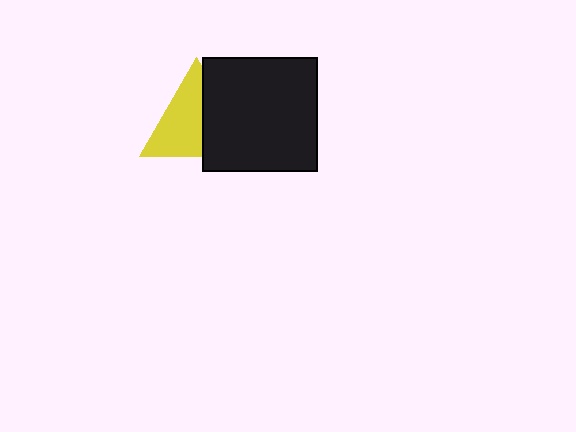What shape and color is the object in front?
The object in front is a black rectangle.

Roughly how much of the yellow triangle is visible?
About half of it is visible (roughly 58%).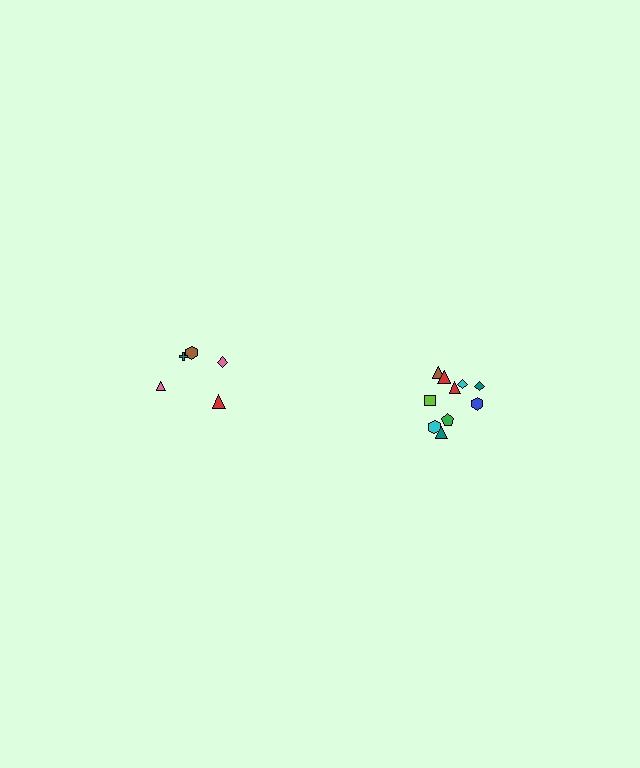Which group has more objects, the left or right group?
The right group.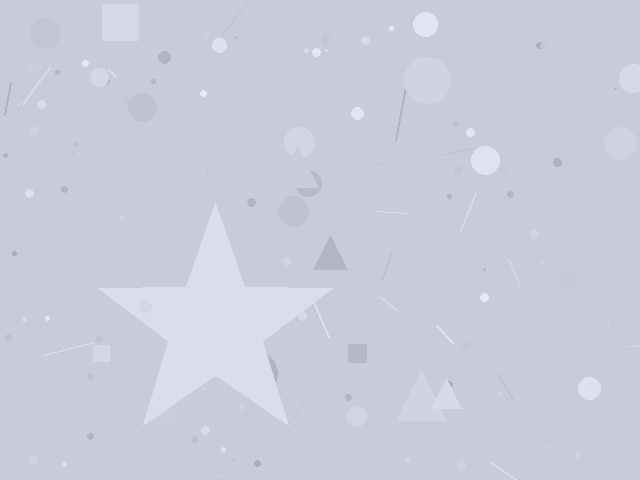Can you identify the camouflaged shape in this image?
The camouflaged shape is a star.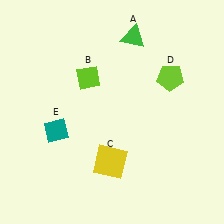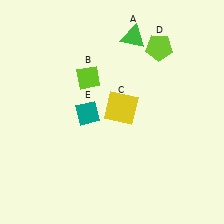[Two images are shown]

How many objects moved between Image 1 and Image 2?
3 objects moved between the two images.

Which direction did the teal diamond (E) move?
The teal diamond (E) moved right.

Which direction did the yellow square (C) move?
The yellow square (C) moved up.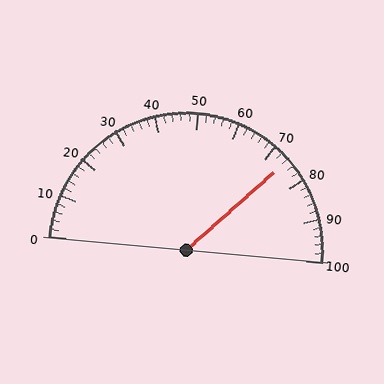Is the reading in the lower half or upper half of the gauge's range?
The reading is in the upper half of the range (0 to 100).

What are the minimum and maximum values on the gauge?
The gauge ranges from 0 to 100.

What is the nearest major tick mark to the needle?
The nearest major tick mark is 70.